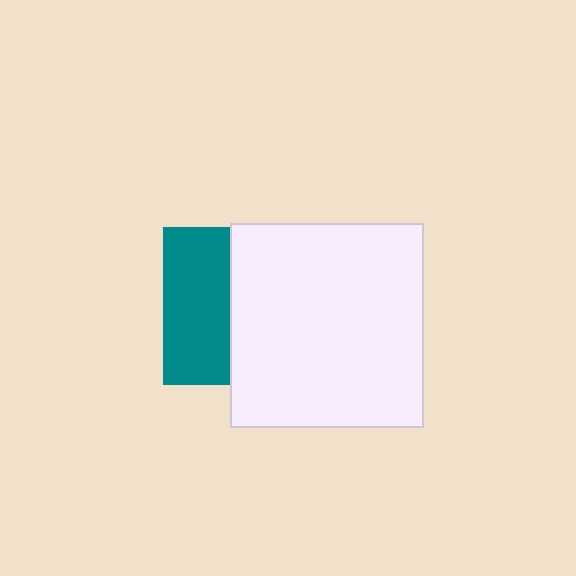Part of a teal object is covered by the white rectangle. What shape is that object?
It is a square.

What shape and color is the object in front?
The object in front is a white rectangle.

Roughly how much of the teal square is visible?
A small part of it is visible (roughly 42%).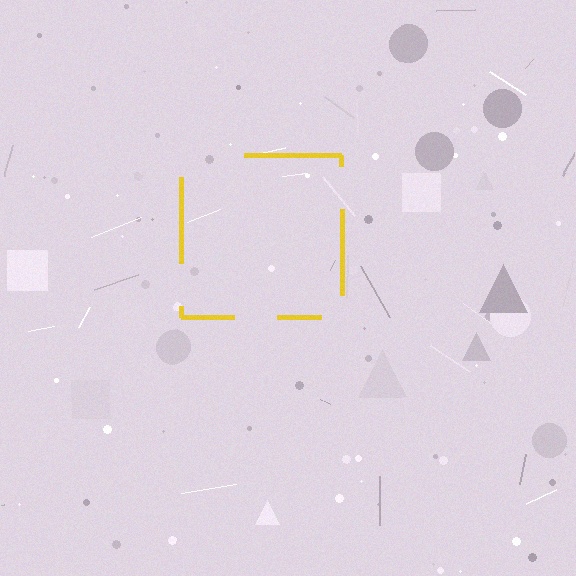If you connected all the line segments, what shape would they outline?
They would outline a square.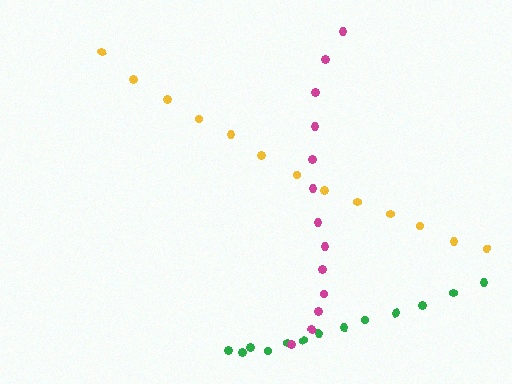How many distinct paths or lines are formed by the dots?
There are 3 distinct paths.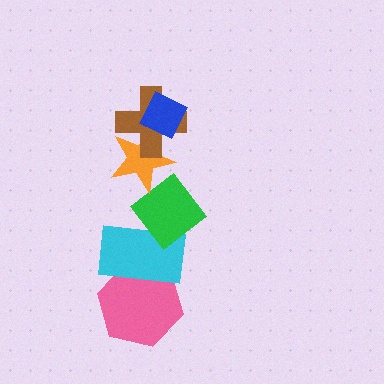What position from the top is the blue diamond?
The blue diamond is 1st from the top.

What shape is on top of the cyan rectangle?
The green diamond is on top of the cyan rectangle.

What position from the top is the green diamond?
The green diamond is 4th from the top.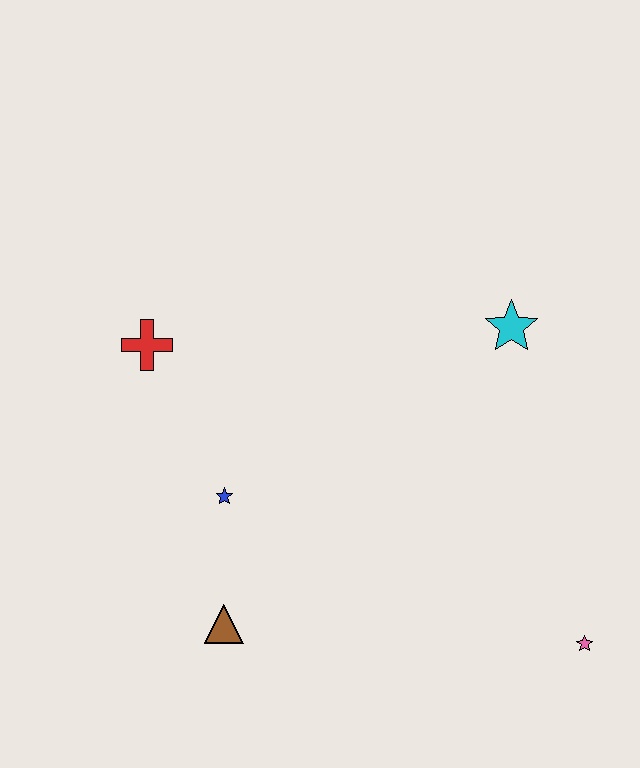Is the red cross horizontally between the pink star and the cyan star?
No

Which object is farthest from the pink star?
The red cross is farthest from the pink star.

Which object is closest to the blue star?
The brown triangle is closest to the blue star.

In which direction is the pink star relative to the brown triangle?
The pink star is to the right of the brown triangle.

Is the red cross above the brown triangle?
Yes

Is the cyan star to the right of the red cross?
Yes